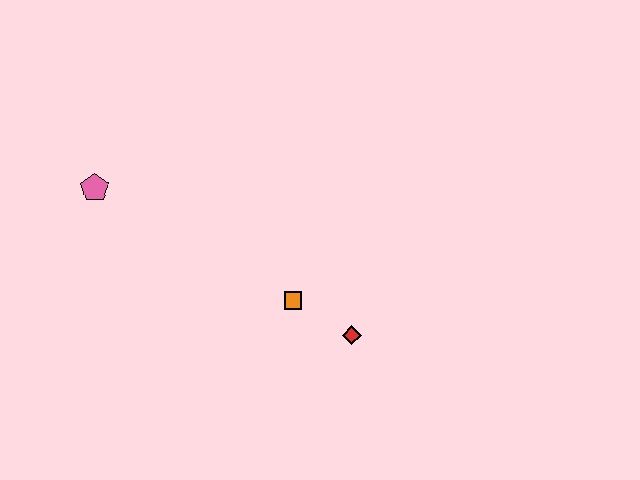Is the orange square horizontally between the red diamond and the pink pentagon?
Yes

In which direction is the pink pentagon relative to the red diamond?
The pink pentagon is to the left of the red diamond.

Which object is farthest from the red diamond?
The pink pentagon is farthest from the red diamond.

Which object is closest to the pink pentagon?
The orange square is closest to the pink pentagon.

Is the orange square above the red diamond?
Yes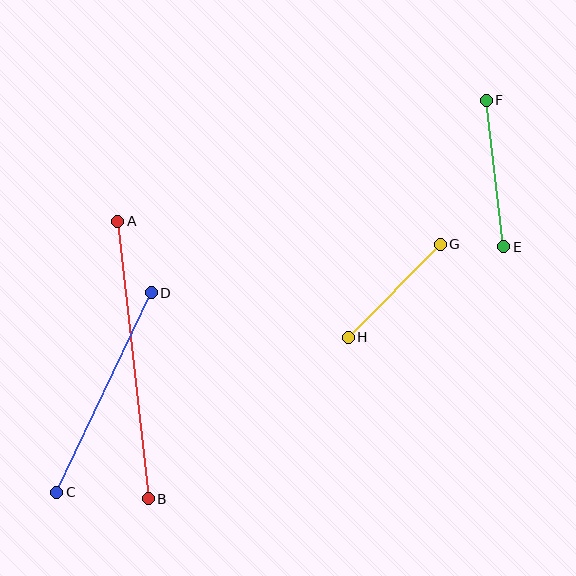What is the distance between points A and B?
The distance is approximately 279 pixels.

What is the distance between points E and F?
The distance is approximately 148 pixels.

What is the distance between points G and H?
The distance is approximately 131 pixels.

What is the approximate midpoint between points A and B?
The midpoint is at approximately (133, 360) pixels.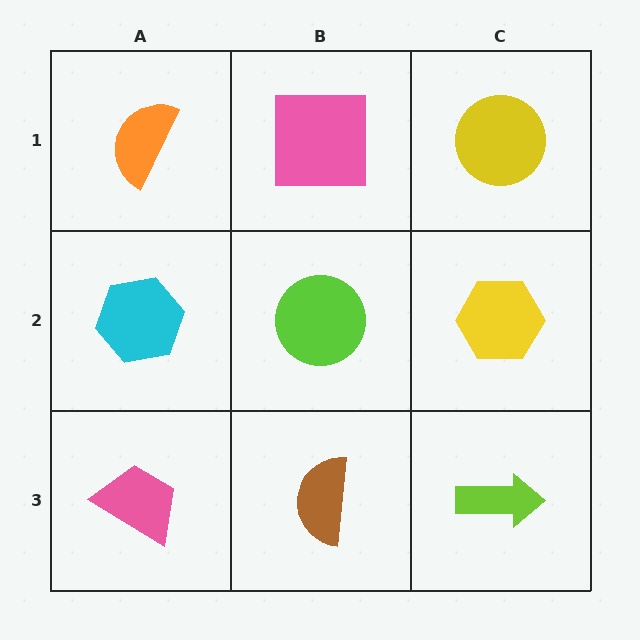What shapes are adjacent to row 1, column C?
A yellow hexagon (row 2, column C), a pink square (row 1, column B).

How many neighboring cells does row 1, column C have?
2.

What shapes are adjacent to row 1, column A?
A cyan hexagon (row 2, column A), a pink square (row 1, column B).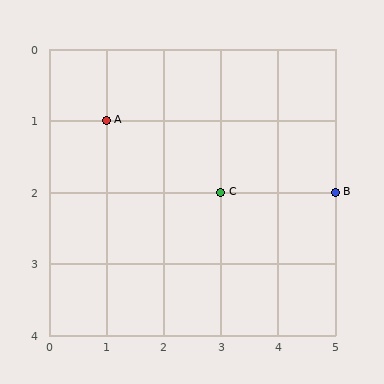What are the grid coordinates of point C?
Point C is at grid coordinates (3, 2).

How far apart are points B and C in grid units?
Points B and C are 2 columns apart.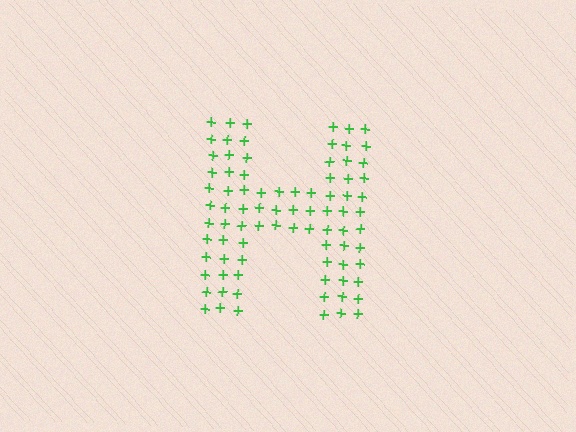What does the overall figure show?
The overall figure shows the letter H.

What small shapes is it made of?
It is made of small plus signs.